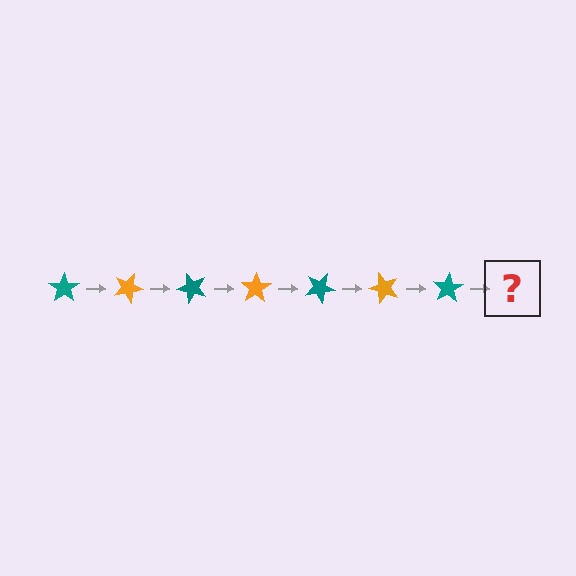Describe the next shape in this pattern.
It should be an orange star, rotated 175 degrees from the start.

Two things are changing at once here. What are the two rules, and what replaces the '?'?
The two rules are that it rotates 25 degrees each step and the color cycles through teal and orange. The '?' should be an orange star, rotated 175 degrees from the start.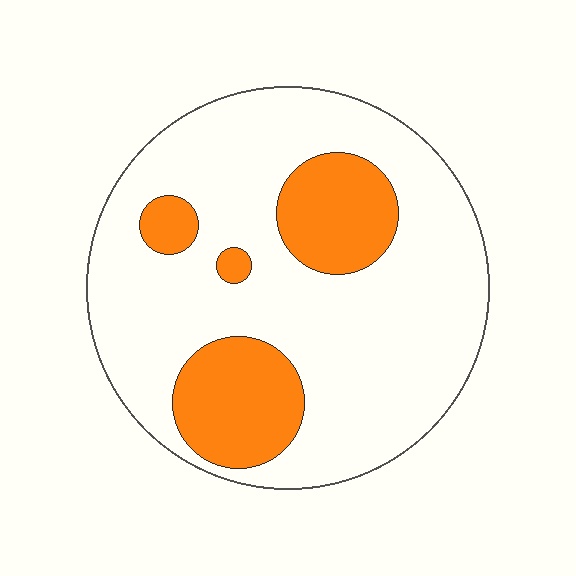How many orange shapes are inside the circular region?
4.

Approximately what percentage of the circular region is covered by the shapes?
Approximately 25%.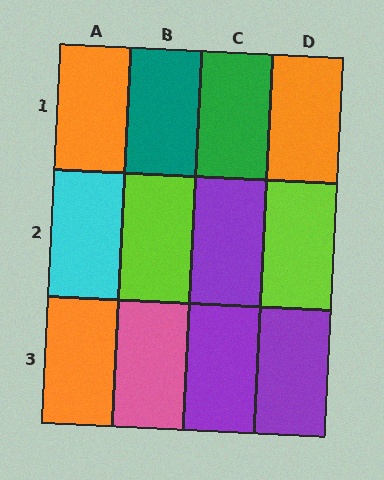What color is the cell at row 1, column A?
Orange.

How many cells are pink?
1 cell is pink.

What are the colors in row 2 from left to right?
Cyan, lime, purple, lime.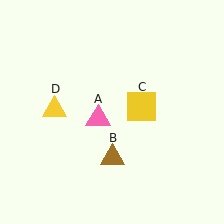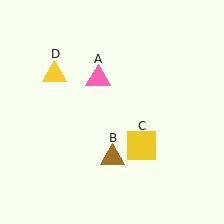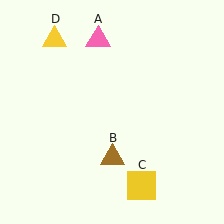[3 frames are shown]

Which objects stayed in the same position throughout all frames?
Brown triangle (object B) remained stationary.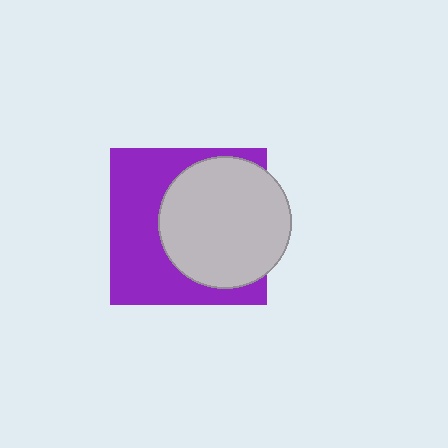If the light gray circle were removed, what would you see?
You would see the complete purple square.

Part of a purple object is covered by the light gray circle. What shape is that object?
It is a square.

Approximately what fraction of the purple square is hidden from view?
Roughly 49% of the purple square is hidden behind the light gray circle.